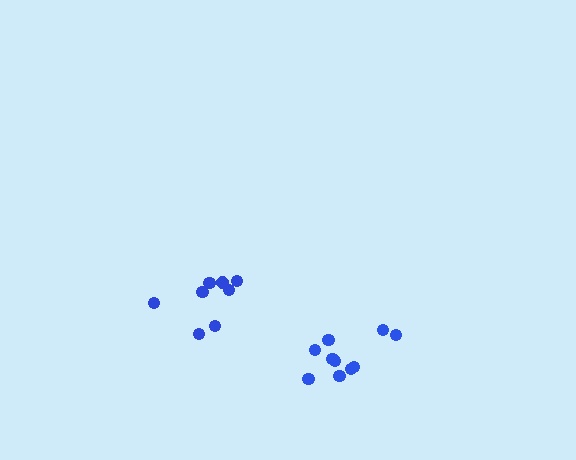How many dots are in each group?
Group 1: 8 dots, Group 2: 10 dots (18 total).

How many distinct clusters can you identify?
There are 2 distinct clusters.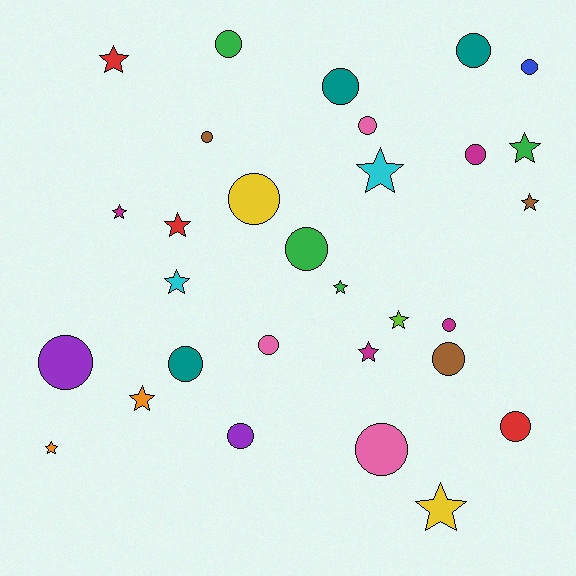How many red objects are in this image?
There are 3 red objects.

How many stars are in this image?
There are 13 stars.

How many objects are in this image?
There are 30 objects.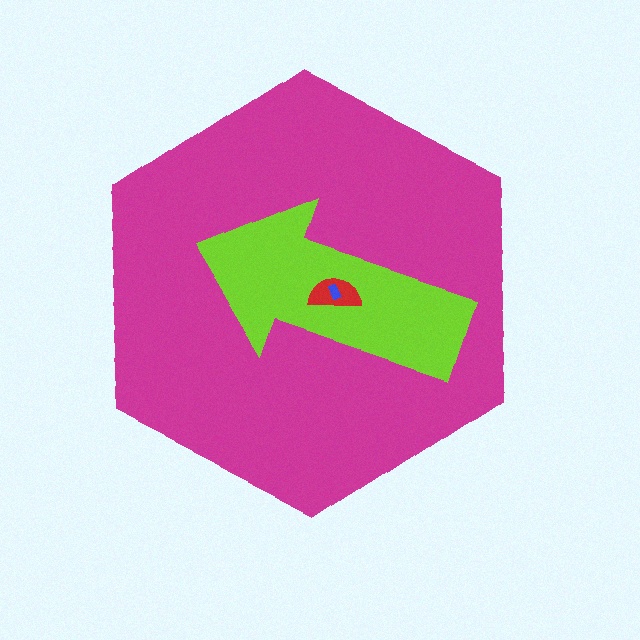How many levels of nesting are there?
4.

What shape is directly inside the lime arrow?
The red semicircle.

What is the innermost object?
The blue rectangle.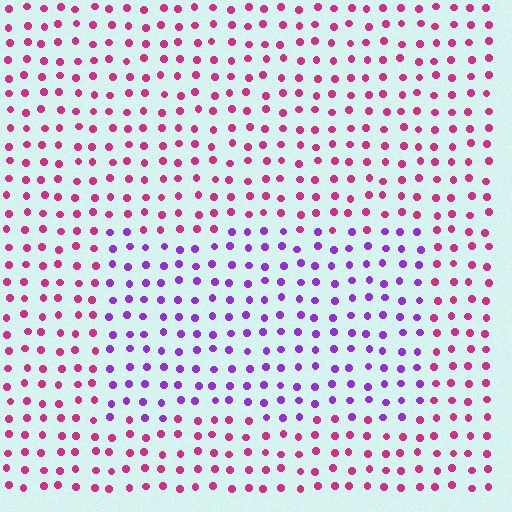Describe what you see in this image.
The image is filled with small magenta elements in a uniform arrangement. A rectangle-shaped region is visible where the elements are tinted to a slightly different hue, forming a subtle color boundary.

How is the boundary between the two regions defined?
The boundary is defined purely by a slight shift in hue (about 50 degrees). Spacing, size, and orientation are identical on both sides.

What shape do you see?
I see a rectangle.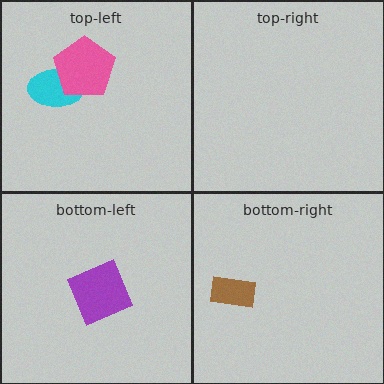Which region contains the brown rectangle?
The bottom-right region.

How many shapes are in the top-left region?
2.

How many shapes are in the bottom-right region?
1.